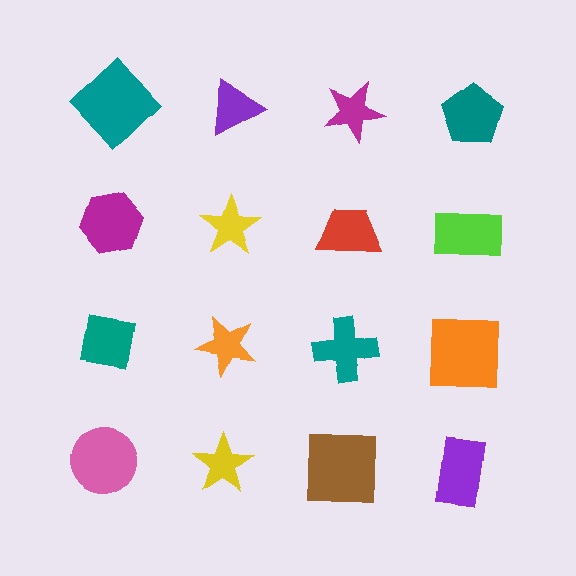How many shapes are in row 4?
4 shapes.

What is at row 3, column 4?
An orange square.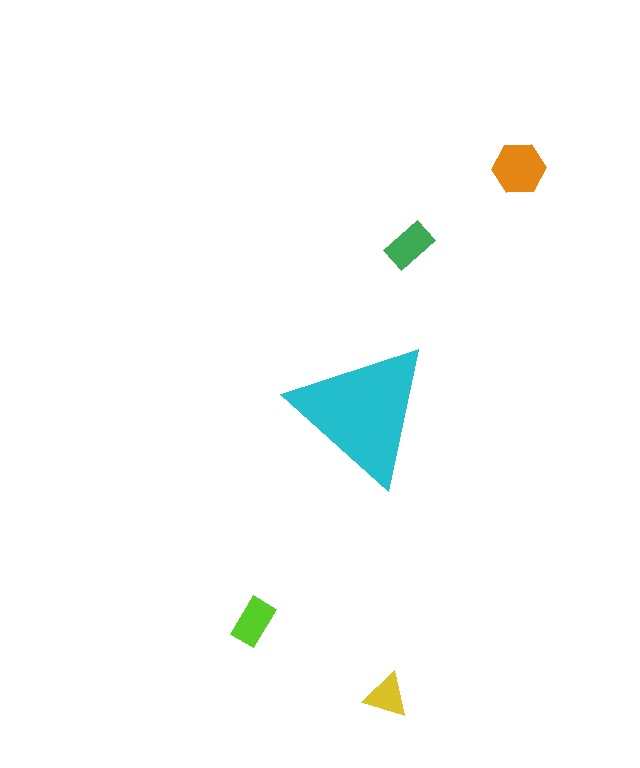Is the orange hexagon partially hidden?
No, the orange hexagon is fully visible.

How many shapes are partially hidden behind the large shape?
0 shapes are partially hidden.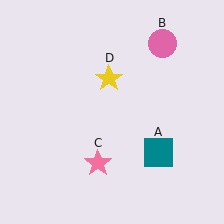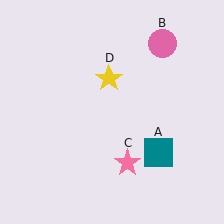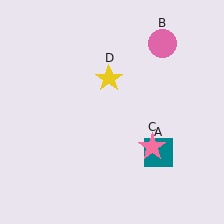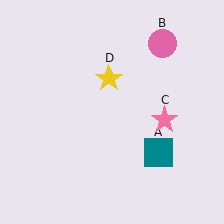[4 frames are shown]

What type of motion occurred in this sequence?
The pink star (object C) rotated counterclockwise around the center of the scene.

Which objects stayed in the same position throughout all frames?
Teal square (object A) and pink circle (object B) and yellow star (object D) remained stationary.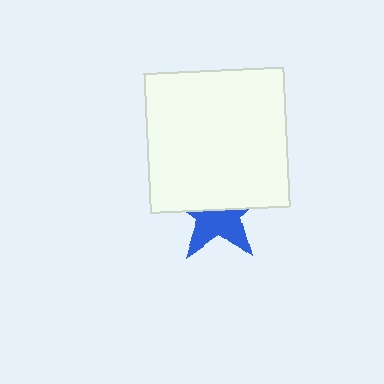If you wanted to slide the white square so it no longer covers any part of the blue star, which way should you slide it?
Slide it up — that is the most direct way to separate the two shapes.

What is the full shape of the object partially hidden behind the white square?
The partially hidden object is a blue star.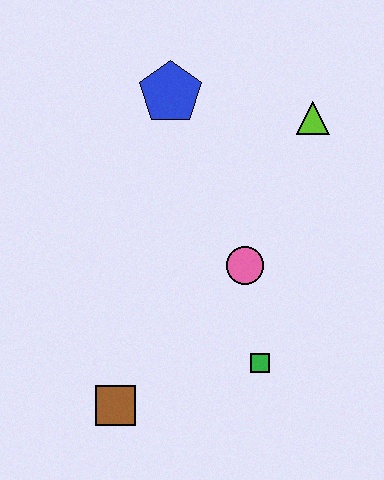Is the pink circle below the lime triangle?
Yes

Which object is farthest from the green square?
The blue pentagon is farthest from the green square.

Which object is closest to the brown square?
The green square is closest to the brown square.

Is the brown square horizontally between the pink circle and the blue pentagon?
No